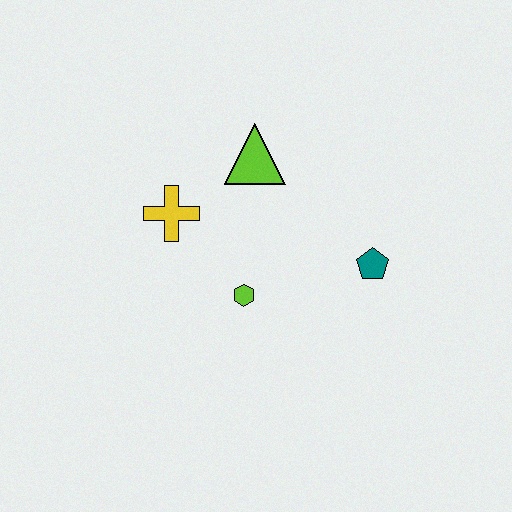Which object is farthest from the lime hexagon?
The lime triangle is farthest from the lime hexagon.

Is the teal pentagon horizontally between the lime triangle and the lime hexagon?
No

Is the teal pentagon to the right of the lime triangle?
Yes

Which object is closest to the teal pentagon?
The lime hexagon is closest to the teal pentagon.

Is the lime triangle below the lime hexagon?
No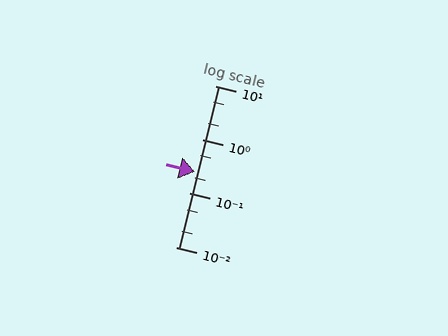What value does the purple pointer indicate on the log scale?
The pointer indicates approximately 0.25.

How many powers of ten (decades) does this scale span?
The scale spans 3 decades, from 0.01 to 10.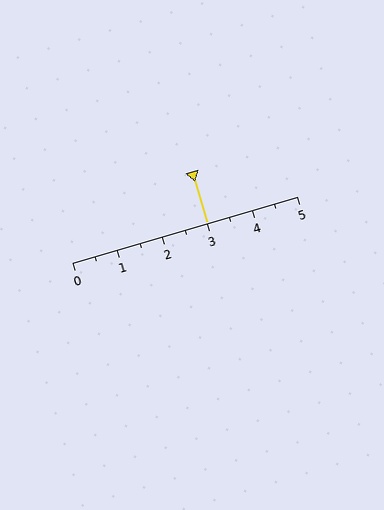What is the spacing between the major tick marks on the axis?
The major ticks are spaced 1 apart.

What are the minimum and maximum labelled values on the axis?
The axis runs from 0 to 5.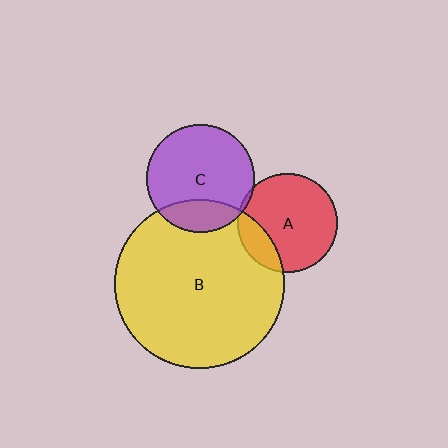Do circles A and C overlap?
Yes.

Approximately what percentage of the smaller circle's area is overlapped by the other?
Approximately 5%.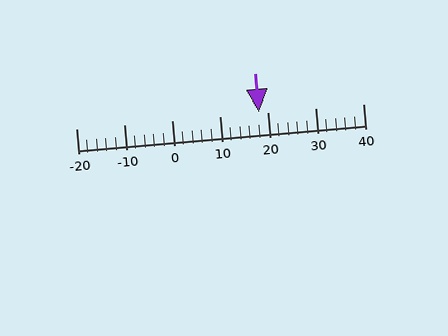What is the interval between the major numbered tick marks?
The major tick marks are spaced 10 units apart.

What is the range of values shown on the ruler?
The ruler shows values from -20 to 40.